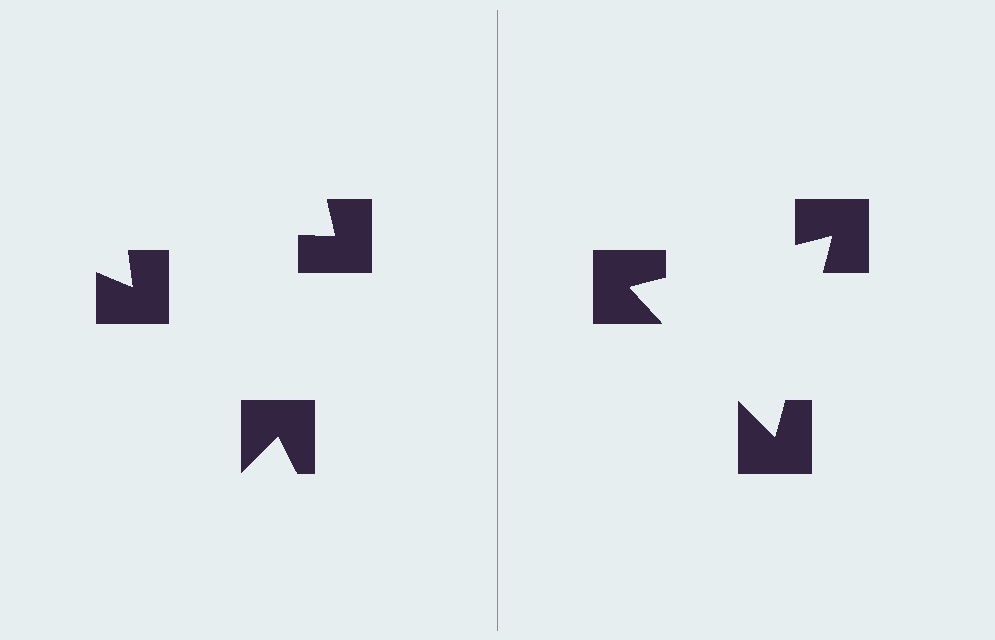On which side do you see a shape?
An illusory triangle appears on the right side. On the left side the wedge cuts are rotated, so no coherent shape forms.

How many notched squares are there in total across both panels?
6 — 3 on each side.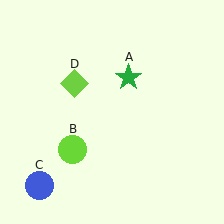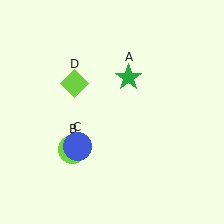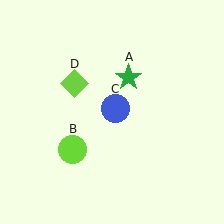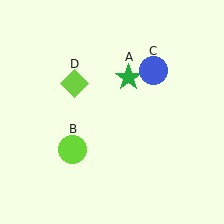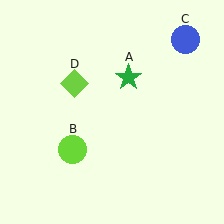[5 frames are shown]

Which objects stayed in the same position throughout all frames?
Green star (object A) and lime circle (object B) and lime diamond (object D) remained stationary.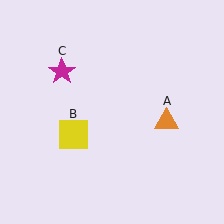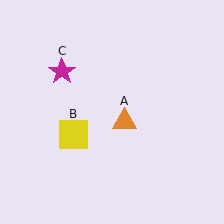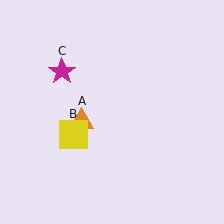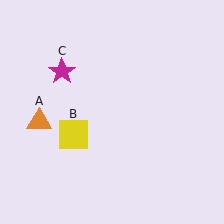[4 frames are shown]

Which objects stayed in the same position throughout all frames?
Yellow square (object B) and magenta star (object C) remained stationary.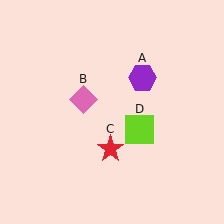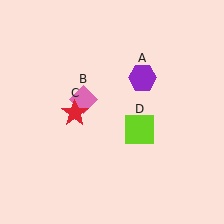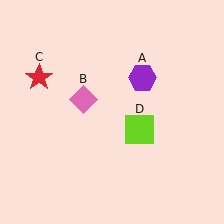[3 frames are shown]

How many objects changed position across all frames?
1 object changed position: red star (object C).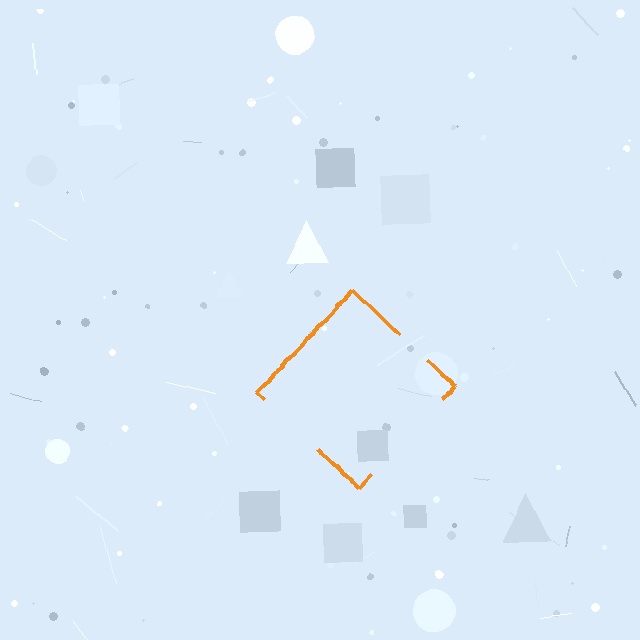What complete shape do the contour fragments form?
The contour fragments form a diamond.